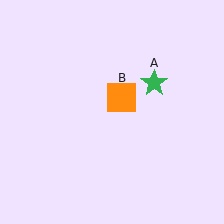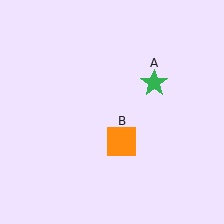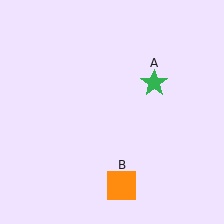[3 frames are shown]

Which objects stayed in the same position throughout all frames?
Green star (object A) remained stationary.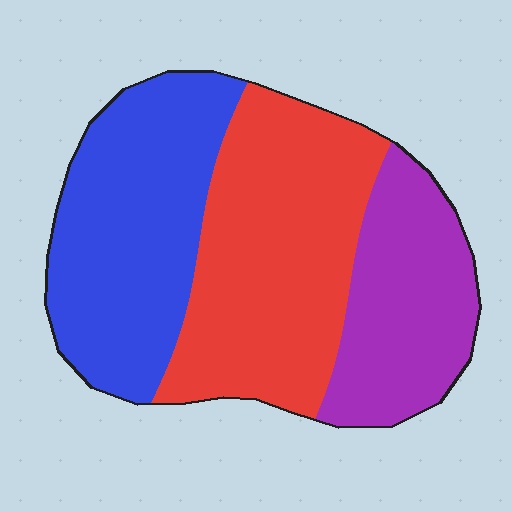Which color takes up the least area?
Purple, at roughly 25%.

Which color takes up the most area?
Red, at roughly 40%.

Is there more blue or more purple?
Blue.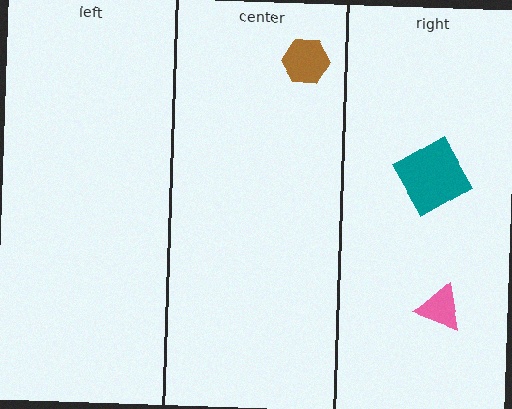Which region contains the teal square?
The right region.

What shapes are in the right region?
The pink triangle, the teal square.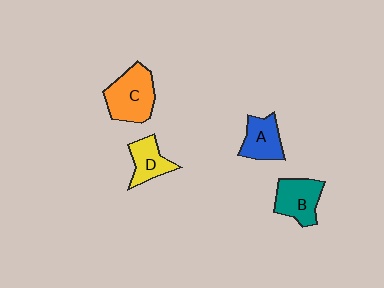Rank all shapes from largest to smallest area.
From largest to smallest: C (orange), B (teal), A (blue), D (yellow).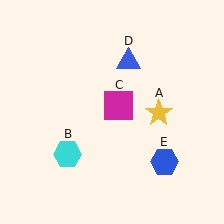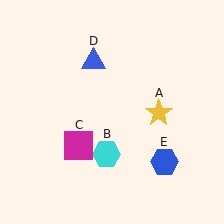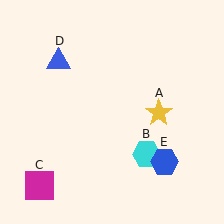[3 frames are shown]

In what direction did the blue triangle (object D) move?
The blue triangle (object D) moved left.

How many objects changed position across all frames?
3 objects changed position: cyan hexagon (object B), magenta square (object C), blue triangle (object D).